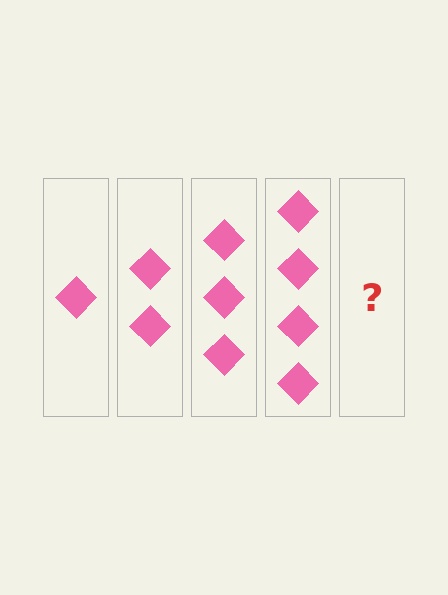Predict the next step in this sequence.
The next step is 5 diamonds.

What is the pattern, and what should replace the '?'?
The pattern is that each step adds one more diamond. The '?' should be 5 diamonds.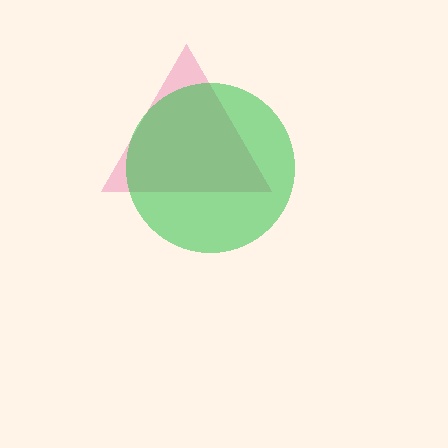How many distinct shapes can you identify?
There are 2 distinct shapes: a pink triangle, a green circle.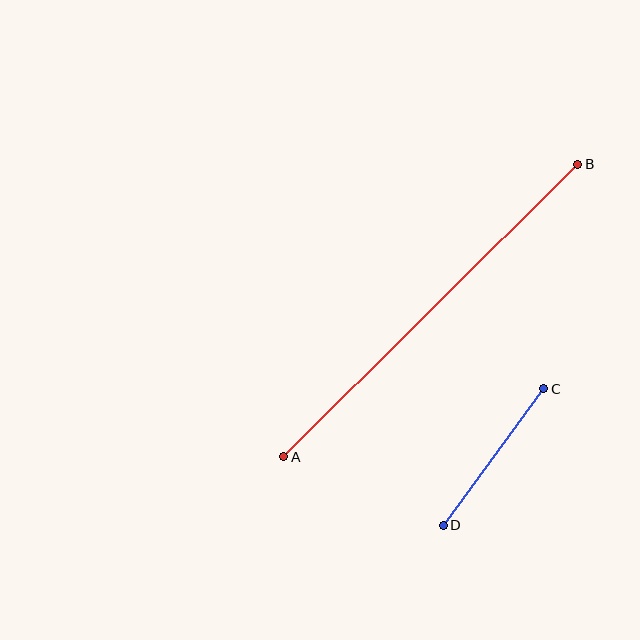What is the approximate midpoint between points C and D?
The midpoint is at approximately (493, 457) pixels.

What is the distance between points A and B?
The distance is approximately 415 pixels.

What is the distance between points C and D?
The distance is approximately 169 pixels.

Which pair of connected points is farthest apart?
Points A and B are farthest apart.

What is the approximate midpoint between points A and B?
The midpoint is at approximately (431, 310) pixels.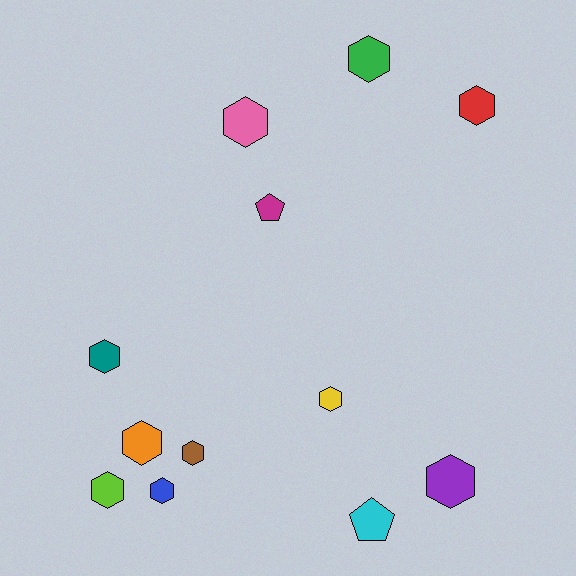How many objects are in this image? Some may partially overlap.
There are 12 objects.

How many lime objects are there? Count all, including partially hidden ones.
There is 1 lime object.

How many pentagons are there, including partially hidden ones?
There are 2 pentagons.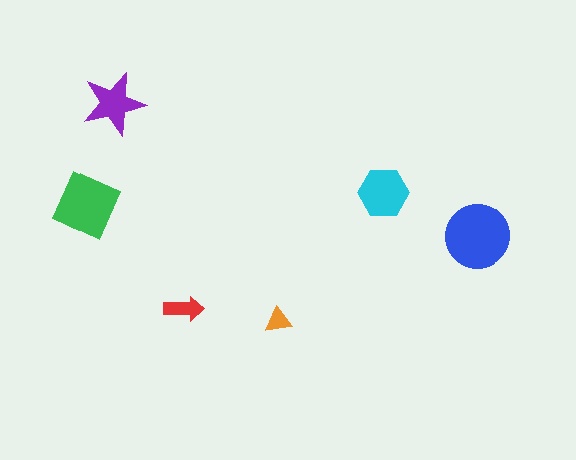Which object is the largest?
The blue circle.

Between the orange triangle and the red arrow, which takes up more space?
The red arrow.